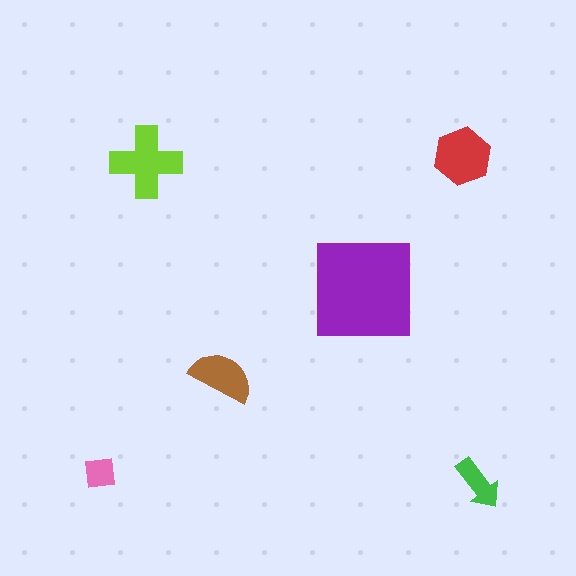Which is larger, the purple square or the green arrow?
The purple square.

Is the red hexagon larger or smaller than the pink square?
Larger.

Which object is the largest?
The purple square.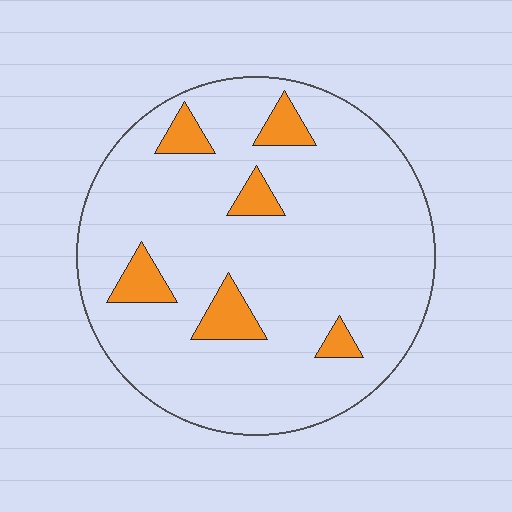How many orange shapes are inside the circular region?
6.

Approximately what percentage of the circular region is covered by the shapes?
Approximately 10%.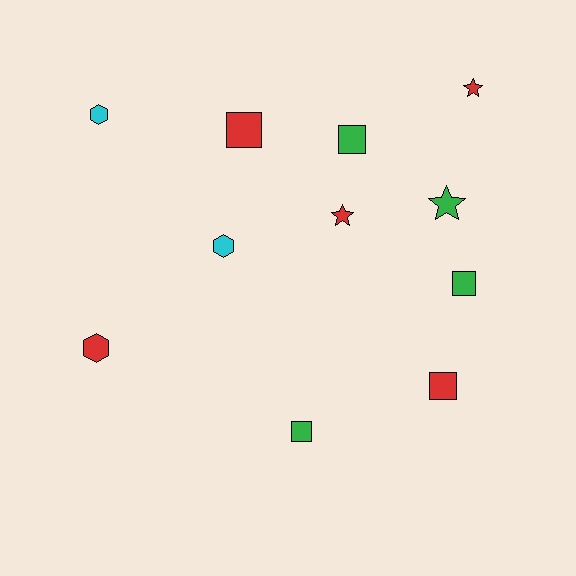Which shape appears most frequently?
Square, with 5 objects.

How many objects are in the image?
There are 11 objects.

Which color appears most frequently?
Red, with 5 objects.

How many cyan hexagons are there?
There are 2 cyan hexagons.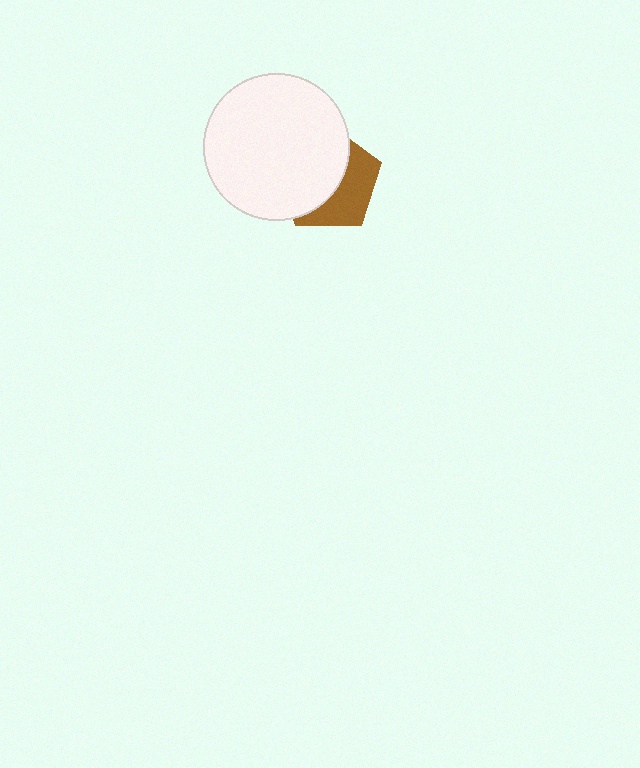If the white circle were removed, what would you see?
You would see the complete brown pentagon.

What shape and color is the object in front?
The object in front is a white circle.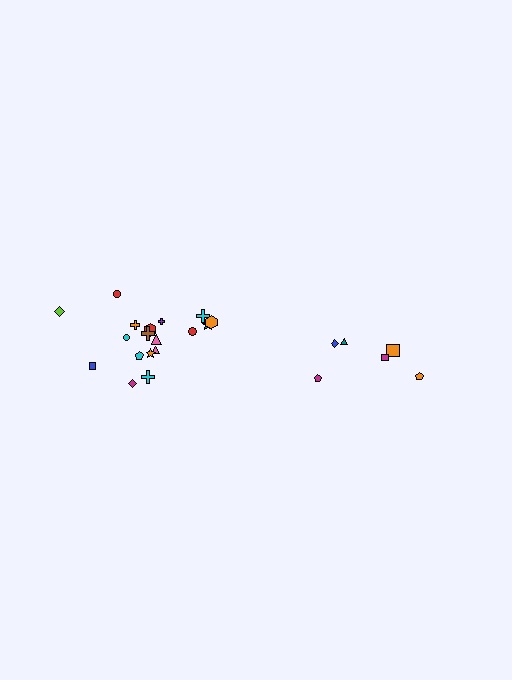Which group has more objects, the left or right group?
The left group.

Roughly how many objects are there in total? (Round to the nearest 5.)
Roughly 25 objects in total.